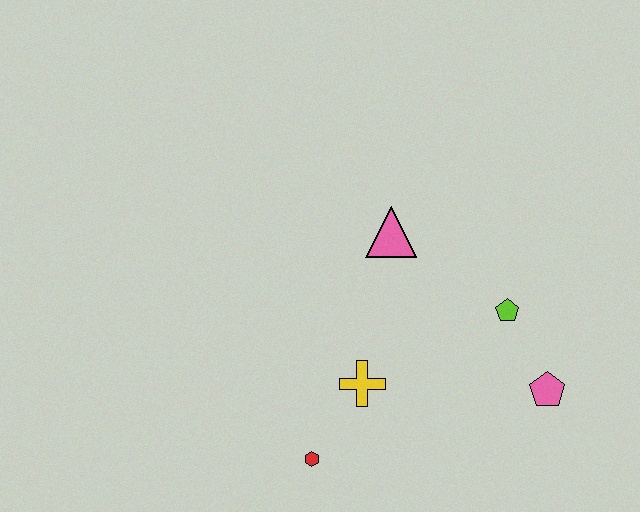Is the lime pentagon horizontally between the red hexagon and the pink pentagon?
Yes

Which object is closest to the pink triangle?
The lime pentagon is closest to the pink triangle.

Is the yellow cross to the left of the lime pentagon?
Yes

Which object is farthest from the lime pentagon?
The red hexagon is farthest from the lime pentagon.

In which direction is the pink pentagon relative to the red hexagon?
The pink pentagon is to the right of the red hexagon.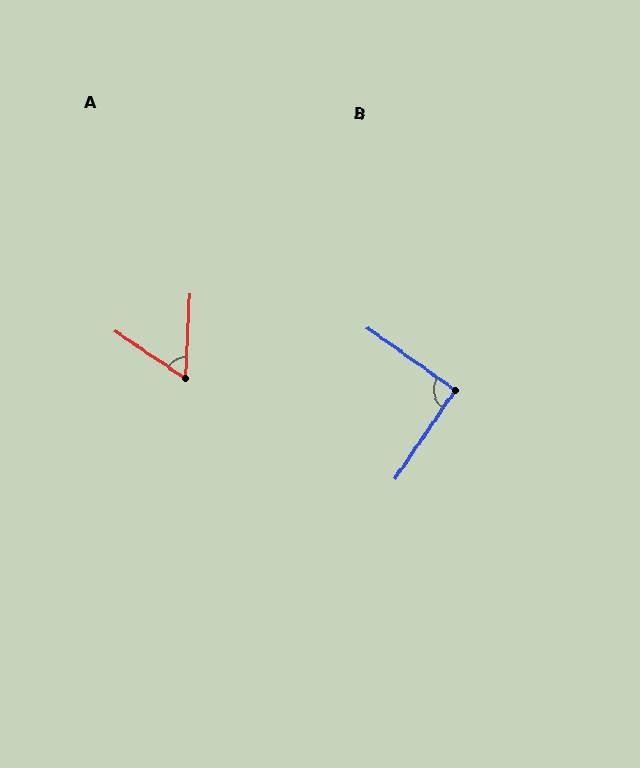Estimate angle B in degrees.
Approximately 91 degrees.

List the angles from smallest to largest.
A (59°), B (91°).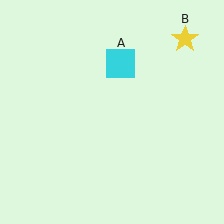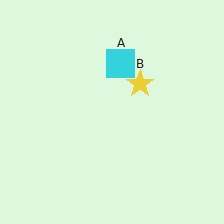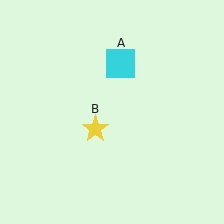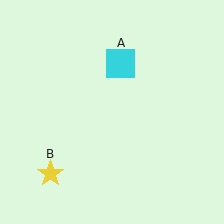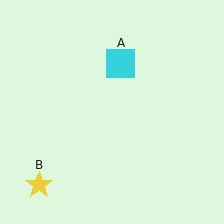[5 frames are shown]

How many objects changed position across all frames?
1 object changed position: yellow star (object B).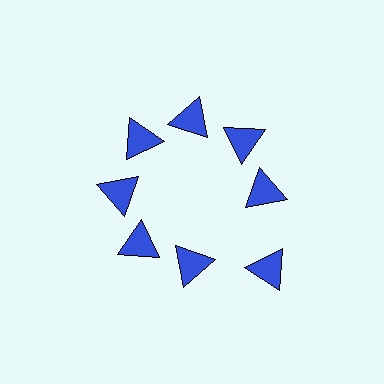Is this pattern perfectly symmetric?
No. The 8 blue triangles are arranged in a ring, but one element near the 4 o'clock position is pushed outward from the center, breaking the 8-fold rotational symmetry.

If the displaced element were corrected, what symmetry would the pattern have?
It would have 8-fold rotational symmetry — the pattern would map onto itself every 45 degrees.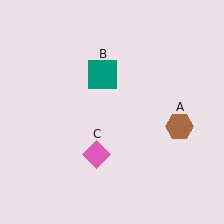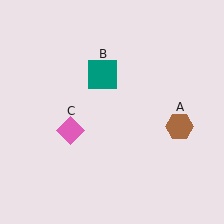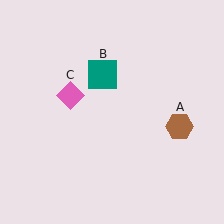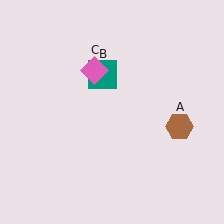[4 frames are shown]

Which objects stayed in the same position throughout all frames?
Brown hexagon (object A) and teal square (object B) remained stationary.